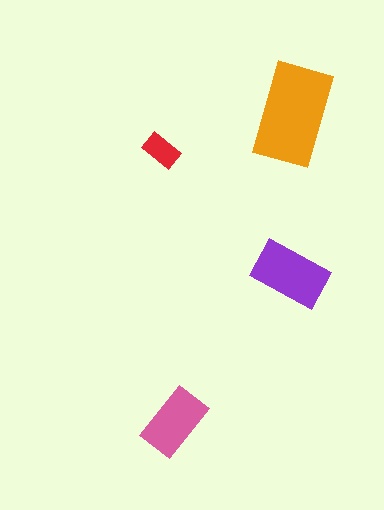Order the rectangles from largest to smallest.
the orange one, the purple one, the pink one, the red one.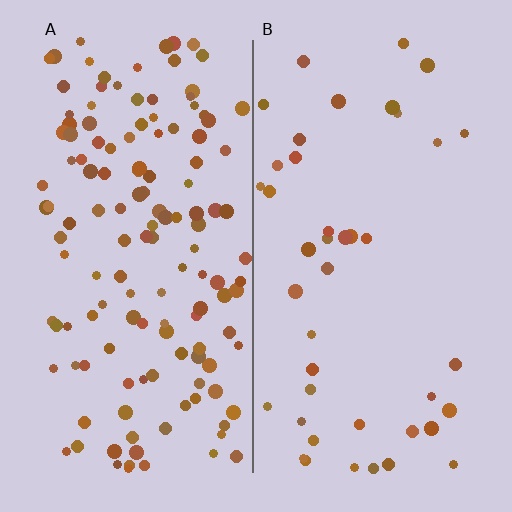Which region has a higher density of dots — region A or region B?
A (the left).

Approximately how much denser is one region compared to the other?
Approximately 3.2× — region A over region B.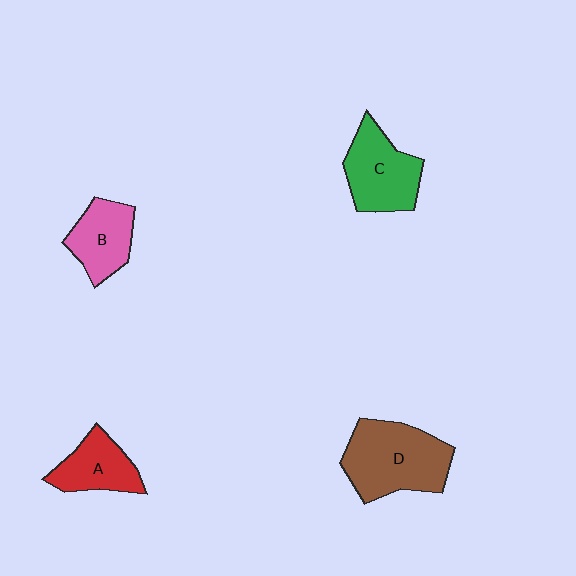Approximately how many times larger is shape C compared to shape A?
Approximately 1.3 times.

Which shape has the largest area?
Shape D (brown).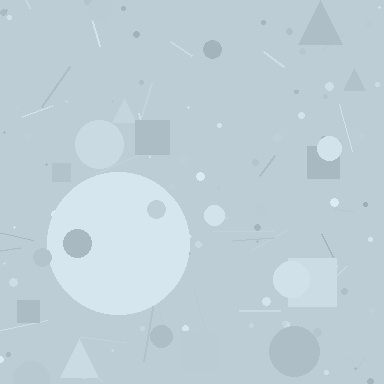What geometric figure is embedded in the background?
A circle is embedded in the background.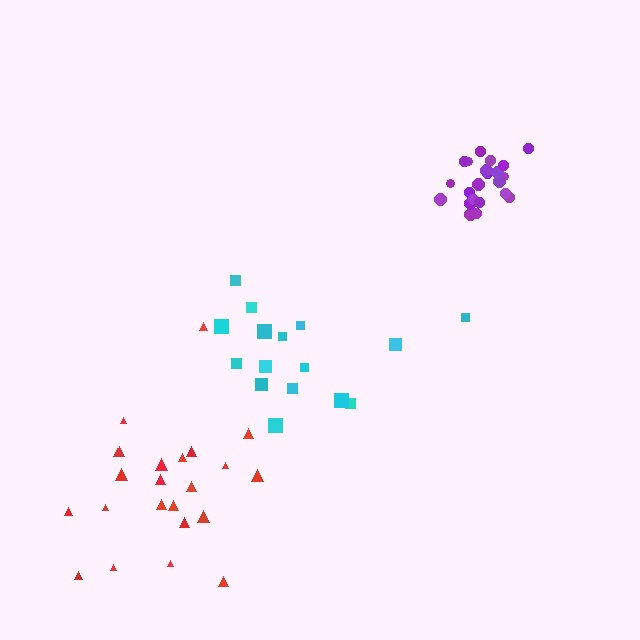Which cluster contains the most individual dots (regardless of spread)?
Red (23).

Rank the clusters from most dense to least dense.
purple, red, cyan.